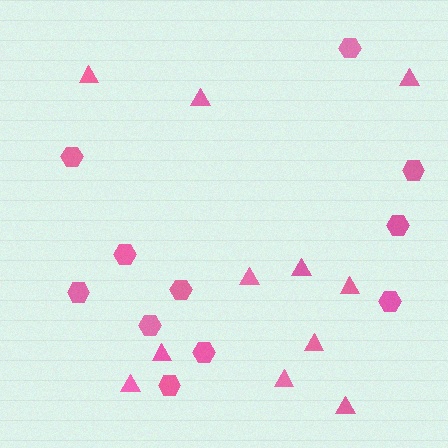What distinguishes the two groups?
There are 2 groups: one group of triangles (11) and one group of hexagons (11).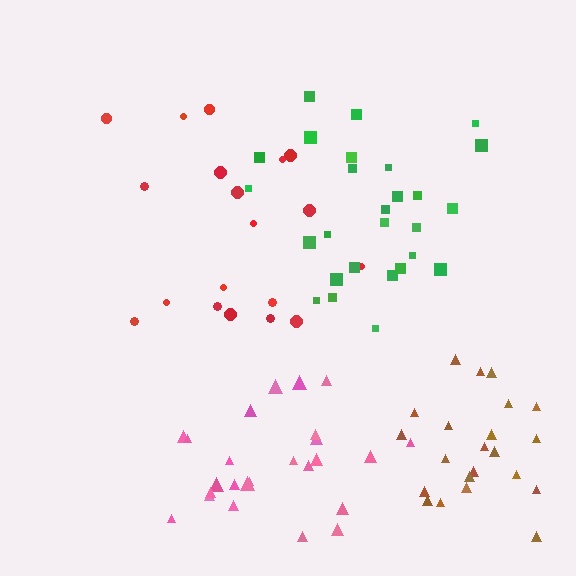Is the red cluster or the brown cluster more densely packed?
Brown.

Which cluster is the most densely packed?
Green.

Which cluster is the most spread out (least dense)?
Red.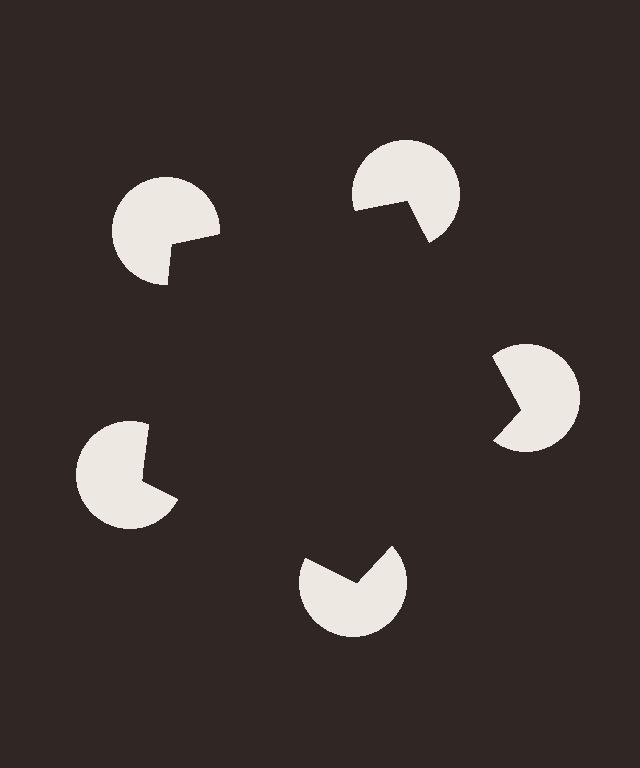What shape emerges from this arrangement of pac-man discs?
An illusory pentagon — its edges are inferred from the aligned wedge cuts in the pac-man discs, not physically drawn.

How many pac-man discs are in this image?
There are 5 — one at each vertex of the illusory pentagon.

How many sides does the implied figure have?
5 sides.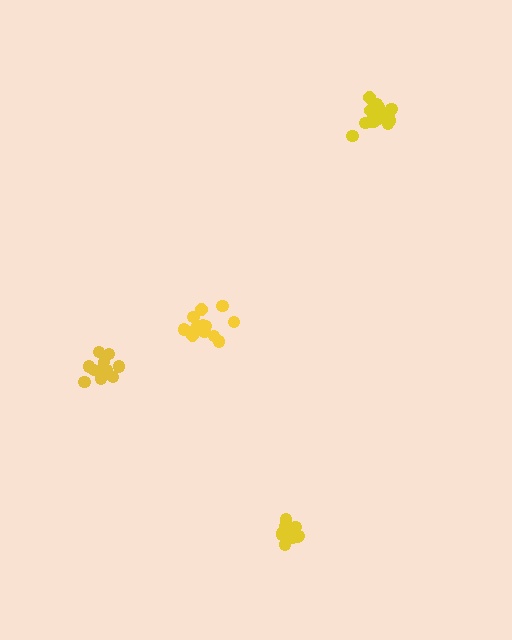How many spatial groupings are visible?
There are 4 spatial groupings.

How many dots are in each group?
Group 1: 14 dots, Group 2: 13 dots, Group 3: 18 dots, Group 4: 12 dots (57 total).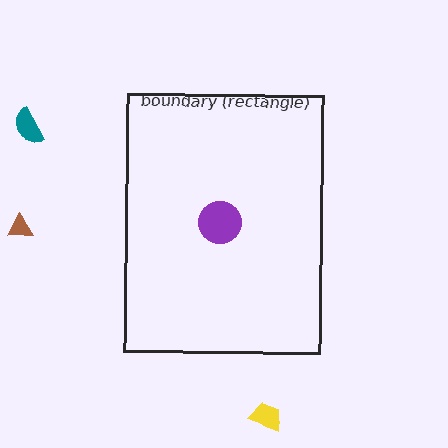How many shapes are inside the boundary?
1 inside, 3 outside.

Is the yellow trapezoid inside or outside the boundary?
Outside.